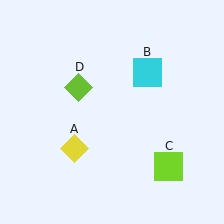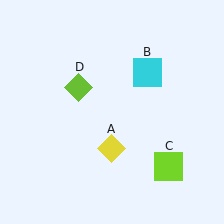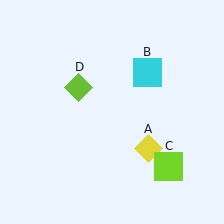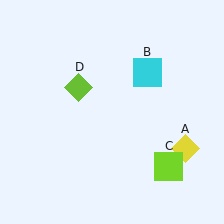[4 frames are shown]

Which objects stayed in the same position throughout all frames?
Cyan square (object B) and lime square (object C) and lime diamond (object D) remained stationary.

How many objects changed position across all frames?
1 object changed position: yellow diamond (object A).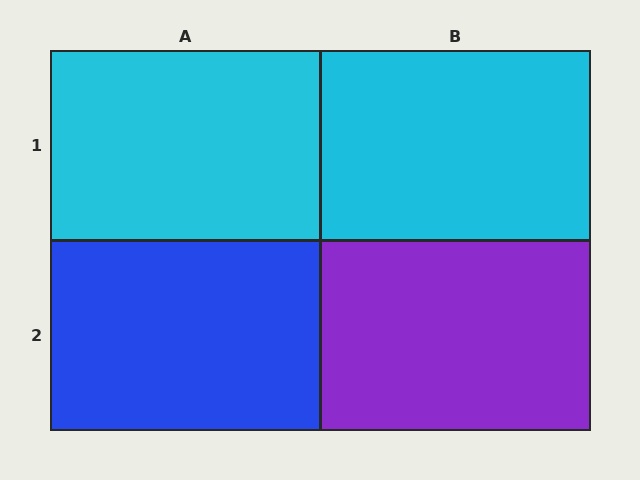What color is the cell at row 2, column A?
Blue.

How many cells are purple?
1 cell is purple.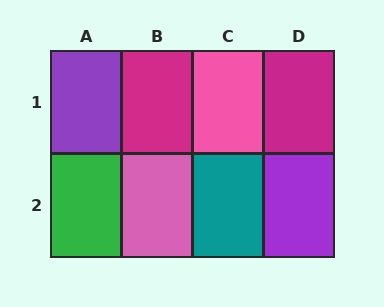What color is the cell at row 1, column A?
Purple.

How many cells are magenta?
2 cells are magenta.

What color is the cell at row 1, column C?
Pink.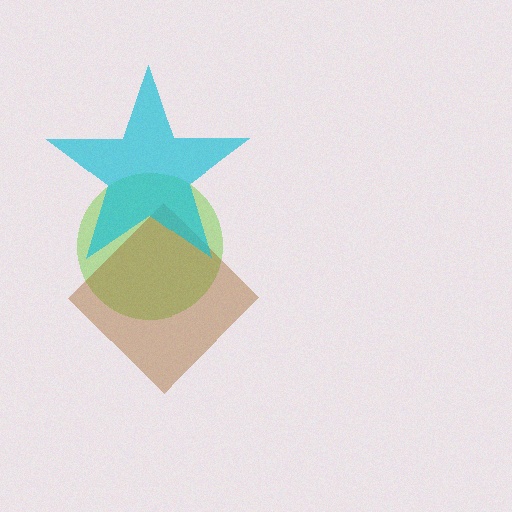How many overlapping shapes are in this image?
There are 3 overlapping shapes in the image.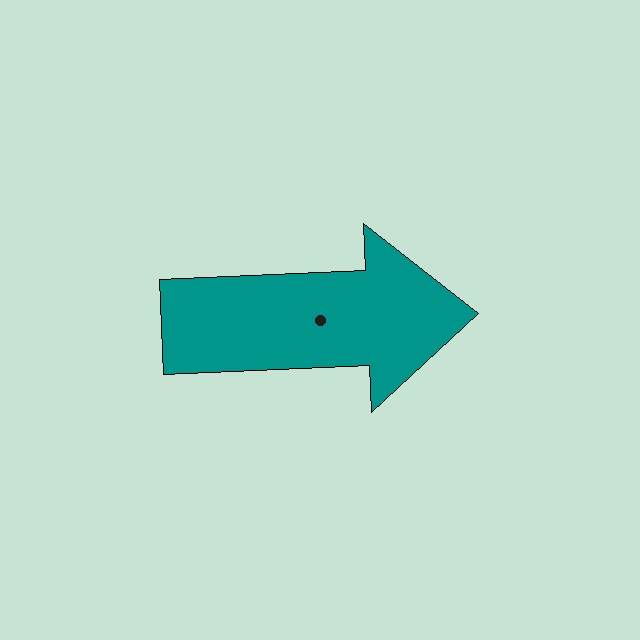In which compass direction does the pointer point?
East.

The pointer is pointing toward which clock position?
Roughly 3 o'clock.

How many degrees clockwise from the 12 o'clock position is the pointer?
Approximately 88 degrees.